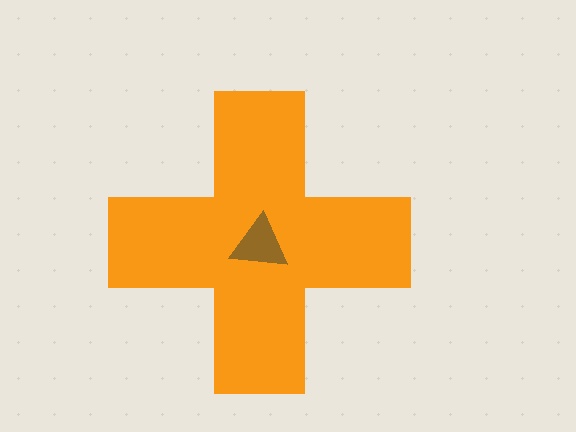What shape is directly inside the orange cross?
The brown triangle.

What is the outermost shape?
The orange cross.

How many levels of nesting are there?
2.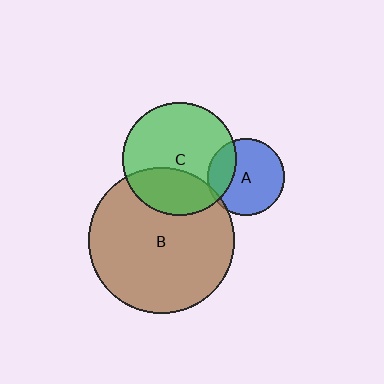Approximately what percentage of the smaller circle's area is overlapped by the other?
Approximately 30%.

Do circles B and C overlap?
Yes.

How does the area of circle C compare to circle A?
Approximately 2.2 times.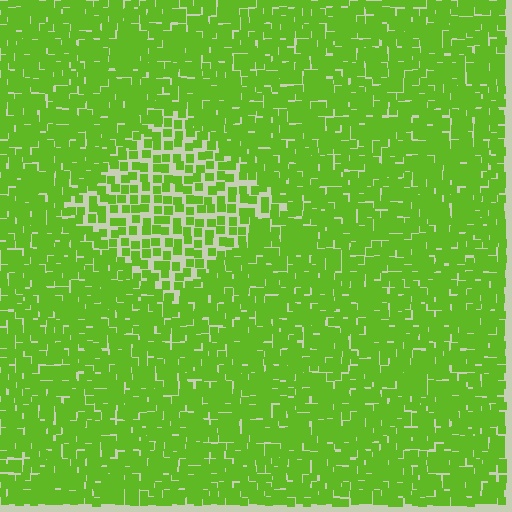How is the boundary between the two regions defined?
The boundary is defined by a change in element density (approximately 1.9x ratio). All elements are the same color, size, and shape.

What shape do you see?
I see a diamond.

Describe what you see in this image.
The image contains small lime elements arranged at two different densities. A diamond-shaped region is visible where the elements are less densely packed than the surrounding area.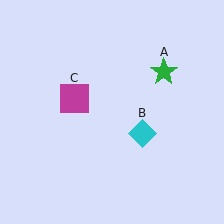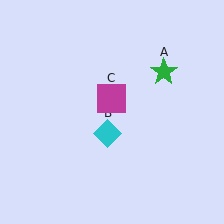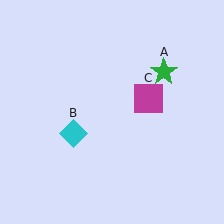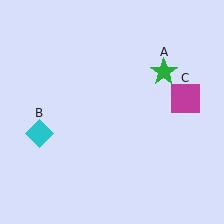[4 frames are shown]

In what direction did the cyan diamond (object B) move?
The cyan diamond (object B) moved left.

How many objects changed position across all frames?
2 objects changed position: cyan diamond (object B), magenta square (object C).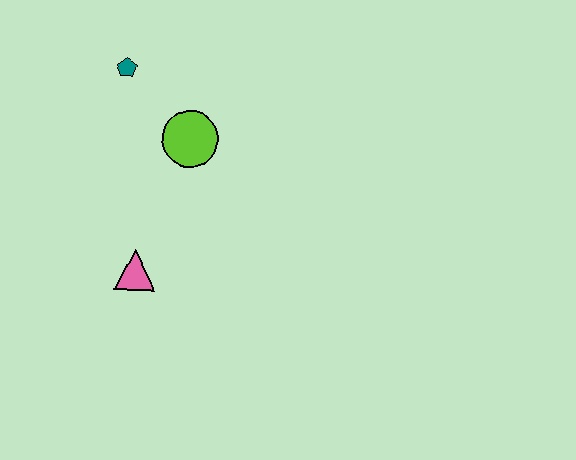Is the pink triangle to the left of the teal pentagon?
No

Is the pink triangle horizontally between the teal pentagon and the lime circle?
Yes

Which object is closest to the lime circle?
The teal pentagon is closest to the lime circle.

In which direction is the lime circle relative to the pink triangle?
The lime circle is above the pink triangle.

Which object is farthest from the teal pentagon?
The pink triangle is farthest from the teal pentagon.